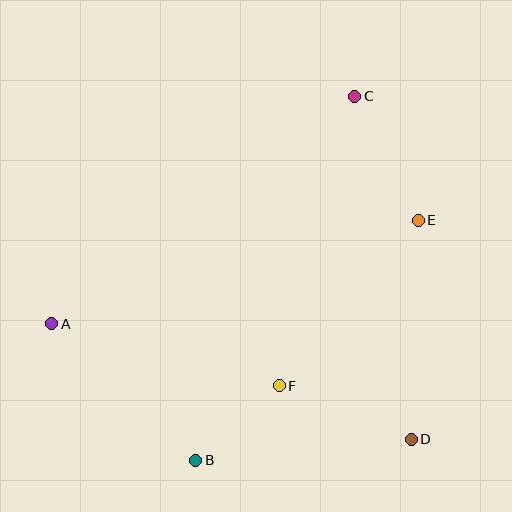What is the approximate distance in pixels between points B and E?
The distance between B and E is approximately 328 pixels.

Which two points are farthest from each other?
Points B and C are farthest from each other.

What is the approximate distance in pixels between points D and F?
The distance between D and F is approximately 142 pixels.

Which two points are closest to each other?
Points B and F are closest to each other.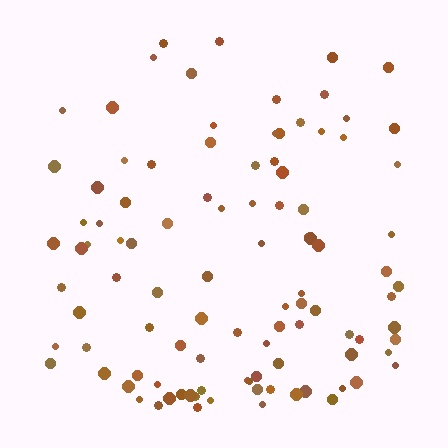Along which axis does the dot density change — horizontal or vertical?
Vertical.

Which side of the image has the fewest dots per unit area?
The top.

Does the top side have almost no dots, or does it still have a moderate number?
Still a moderate number, just noticeably fewer than the bottom.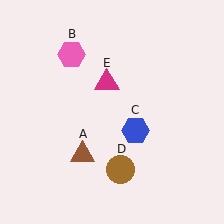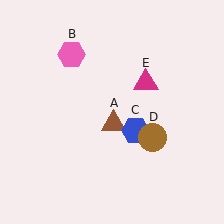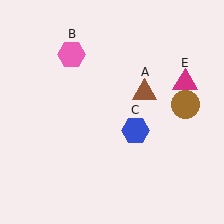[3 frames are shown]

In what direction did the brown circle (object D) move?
The brown circle (object D) moved up and to the right.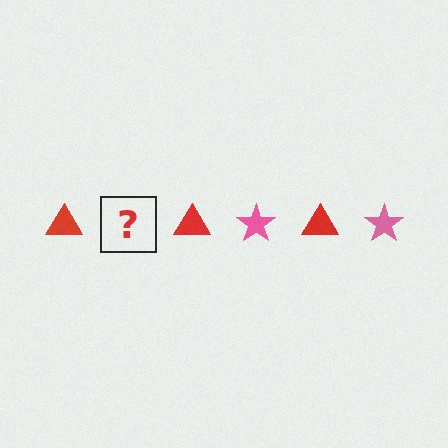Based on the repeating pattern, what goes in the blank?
The blank should be a pink star.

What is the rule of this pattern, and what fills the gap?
The rule is that the pattern alternates between red triangle and pink star. The gap should be filled with a pink star.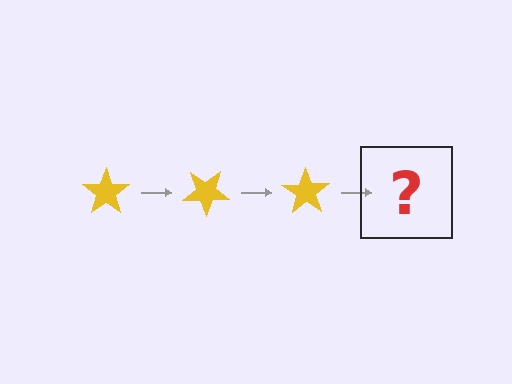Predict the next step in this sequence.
The next step is a yellow star rotated 105 degrees.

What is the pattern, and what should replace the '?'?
The pattern is that the star rotates 35 degrees each step. The '?' should be a yellow star rotated 105 degrees.